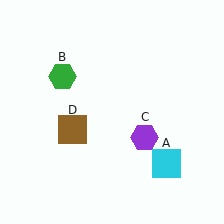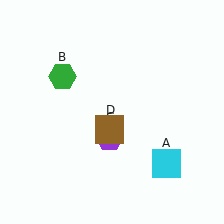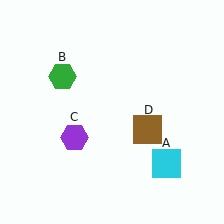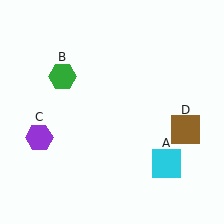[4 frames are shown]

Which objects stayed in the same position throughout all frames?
Cyan square (object A) and green hexagon (object B) remained stationary.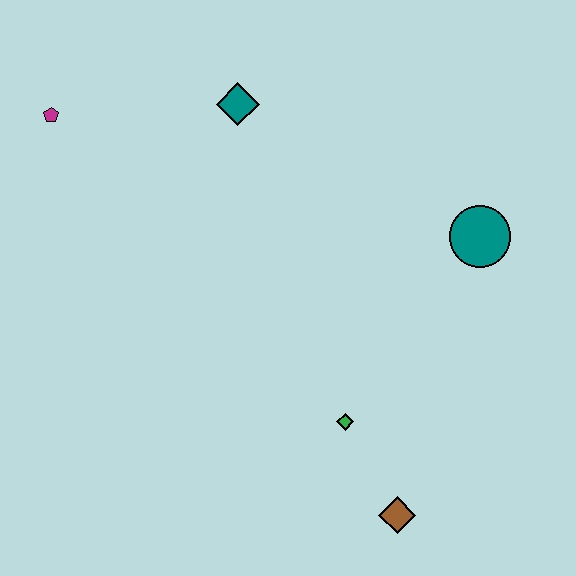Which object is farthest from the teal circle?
The magenta pentagon is farthest from the teal circle.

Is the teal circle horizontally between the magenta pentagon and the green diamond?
No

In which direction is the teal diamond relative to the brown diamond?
The teal diamond is above the brown diamond.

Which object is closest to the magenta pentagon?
The teal diamond is closest to the magenta pentagon.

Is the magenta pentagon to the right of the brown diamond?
No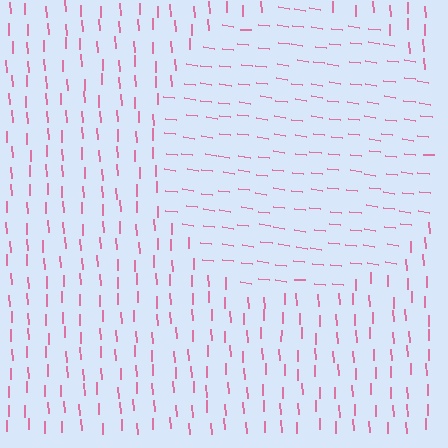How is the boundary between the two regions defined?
The boundary is defined purely by a change in line orientation (approximately 80 degrees difference). All lines are the same color and thickness.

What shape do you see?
I see a circle.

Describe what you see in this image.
The image is filled with small pink line segments. A circle region in the image has lines oriented differently from the surrounding lines, creating a visible texture boundary.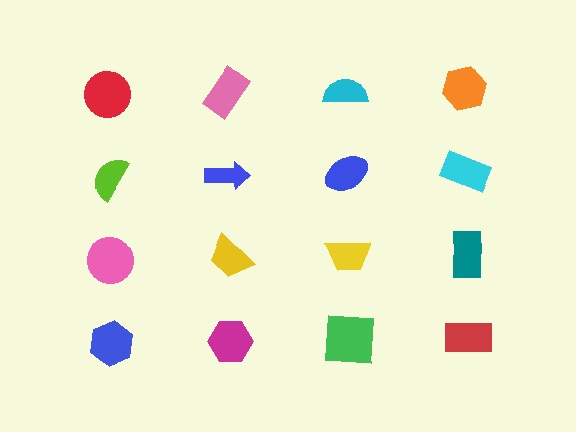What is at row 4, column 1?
A blue hexagon.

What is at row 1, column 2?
A pink rectangle.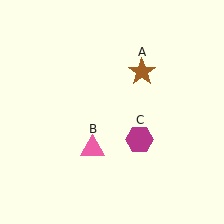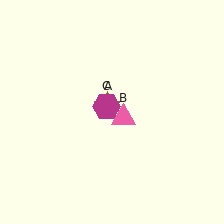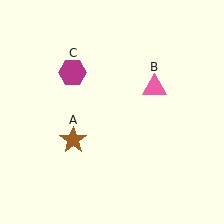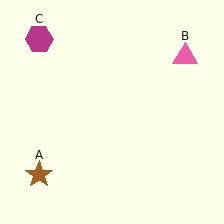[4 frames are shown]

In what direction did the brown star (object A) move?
The brown star (object A) moved down and to the left.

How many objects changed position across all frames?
3 objects changed position: brown star (object A), pink triangle (object B), magenta hexagon (object C).